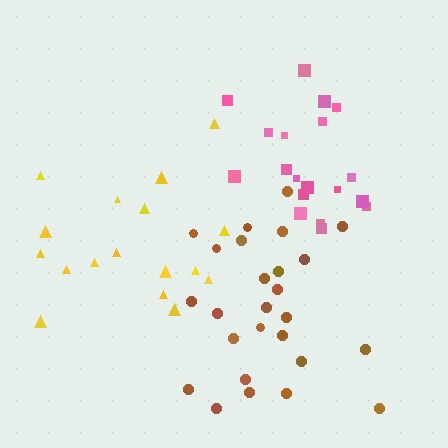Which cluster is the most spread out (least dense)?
Yellow.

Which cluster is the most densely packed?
Pink.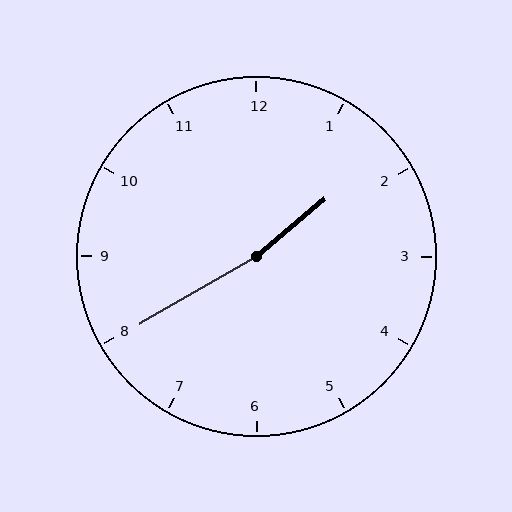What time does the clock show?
1:40.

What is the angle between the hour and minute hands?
Approximately 170 degrees.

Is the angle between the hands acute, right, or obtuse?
It is obtuse.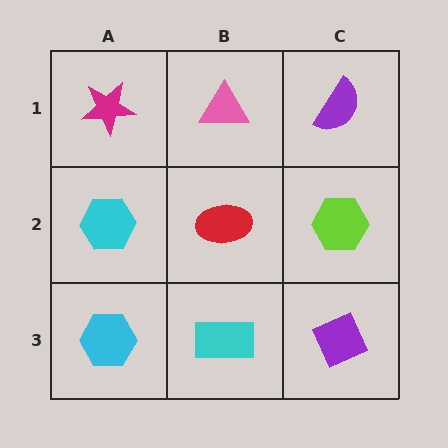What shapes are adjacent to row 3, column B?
A red ellipse (row 2, column B), a cyan hexagon (row 3, column A), a purple diamond (row 3, column C).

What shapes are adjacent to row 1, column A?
A cyan hexagon (row 2, column A), a pink triangle (row 1, column B).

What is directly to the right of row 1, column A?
A pink triangle.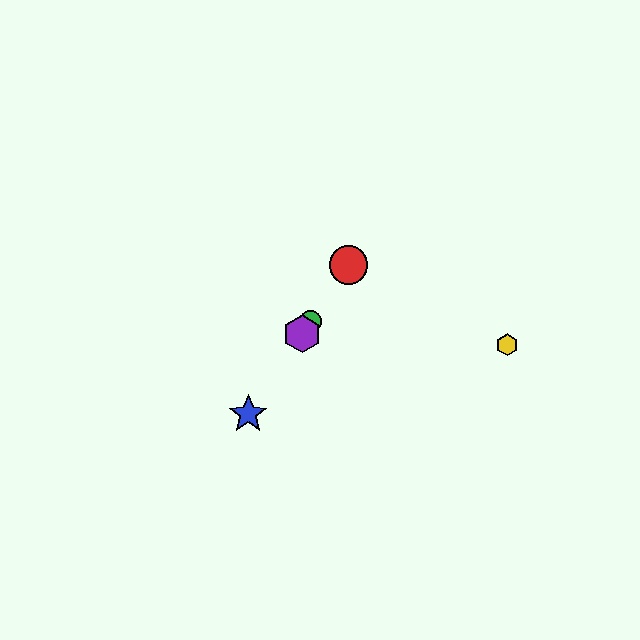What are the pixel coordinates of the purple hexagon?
The purple hexagon is at (302, 334).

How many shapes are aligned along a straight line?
4 shapes (the red circle, the blue star, the green circle, the purple hexagon) are aligned along a straight line.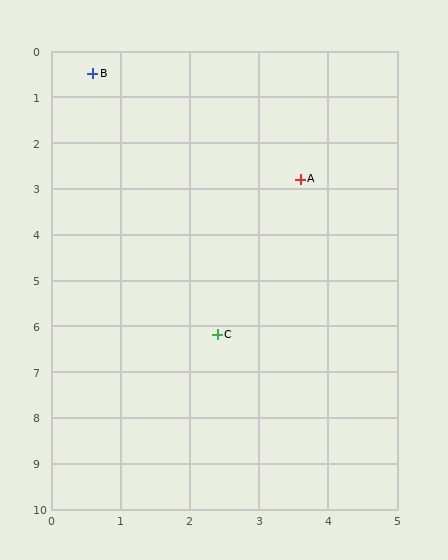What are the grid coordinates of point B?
Point B is at approximately (0.6, 0.5).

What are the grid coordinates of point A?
Point A is at approximately (3.6, 2.8).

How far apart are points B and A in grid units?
Points B and A are about 3.8 grid units apart.